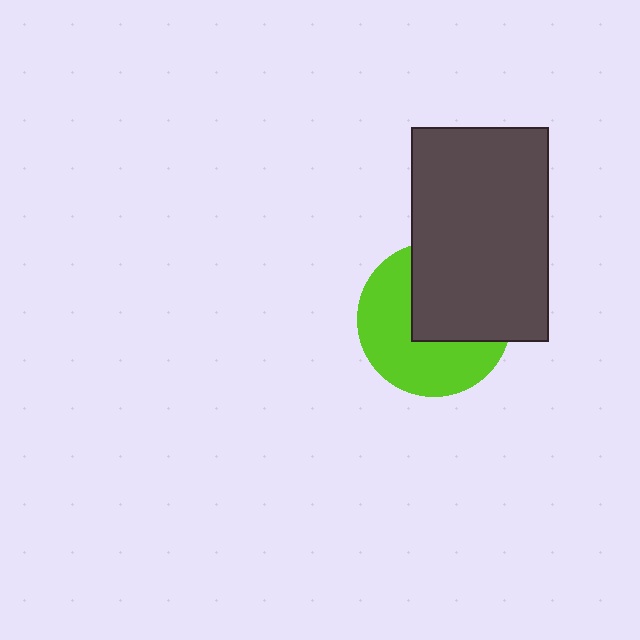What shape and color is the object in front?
The object in front is a dark gray rectangle.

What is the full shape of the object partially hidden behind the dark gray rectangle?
The partially hidden object is a lime circle.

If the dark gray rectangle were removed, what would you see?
You would see the complete lime circle.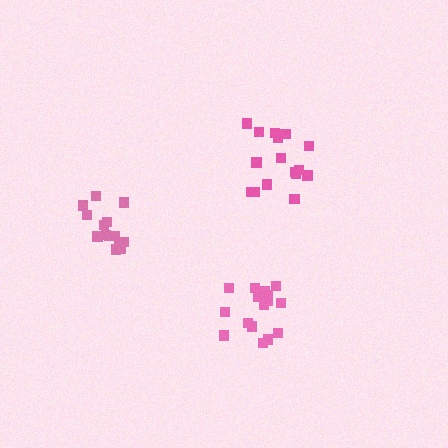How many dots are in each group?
Group 1: 14 dots, Group 2: 16 dots, Group 3: 16 dots (46 total).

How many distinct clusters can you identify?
There are 3 distinct clusters.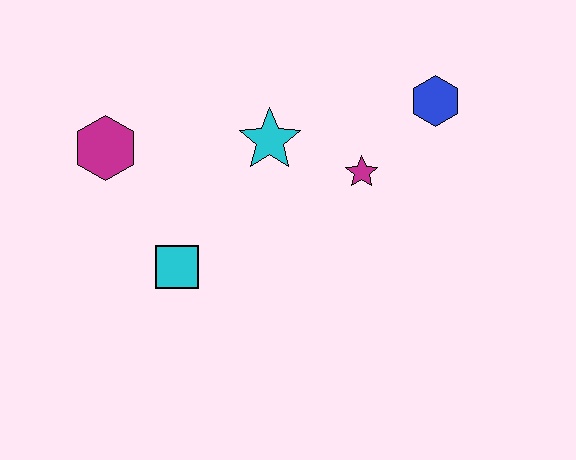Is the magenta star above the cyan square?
Yes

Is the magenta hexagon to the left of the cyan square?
Yes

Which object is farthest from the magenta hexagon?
The blue hexagon is farthest from the magenta hexagon.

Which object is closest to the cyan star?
The magenta star is closest to the cyan star.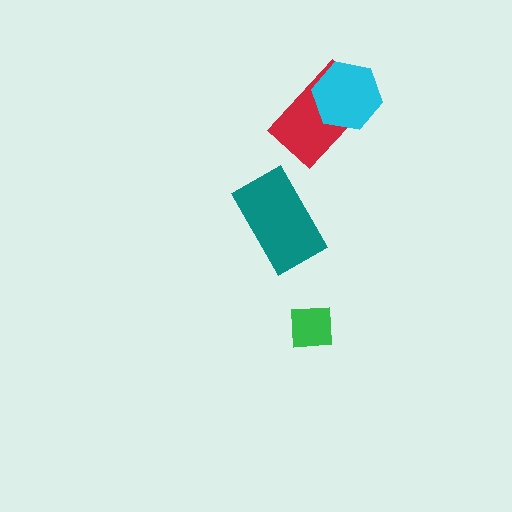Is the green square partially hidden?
No, no other shape covers it.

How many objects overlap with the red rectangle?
1 object overlaps with the red rectangle.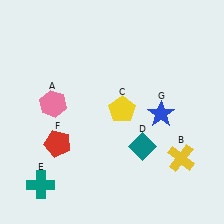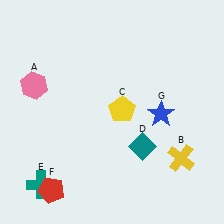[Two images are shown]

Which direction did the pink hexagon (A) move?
The pink hexagon (A) moved left.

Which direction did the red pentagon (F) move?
The red pentagon (F) moved down.